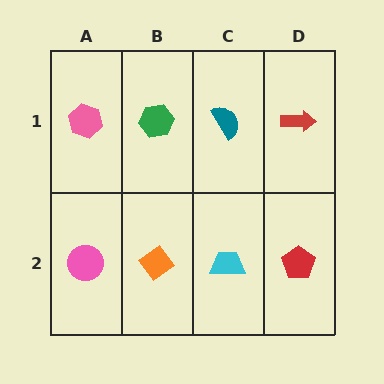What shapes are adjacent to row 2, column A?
A pink hexagon (row 1, column A), an orange diamond (row 2, column B).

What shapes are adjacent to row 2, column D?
A red arrow (row 1, column D), a cyan trapezoid (row 2, column C).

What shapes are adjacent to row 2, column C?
A teal semicircle (row 1, column C), an orange diamond (row 2, column B), a red pentagon (row 2, column D).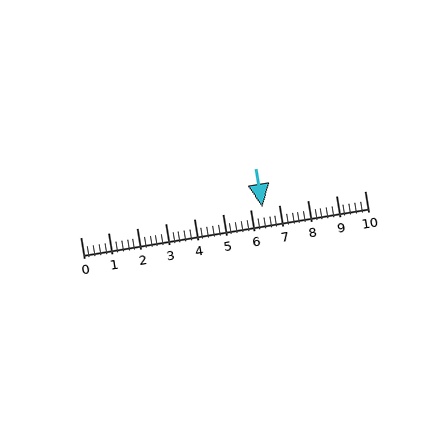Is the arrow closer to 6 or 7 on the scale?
The arrow is closer to 6.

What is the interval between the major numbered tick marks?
The major tick marks are spaced 1 units apart.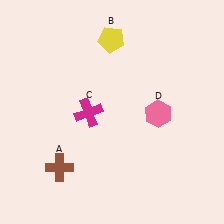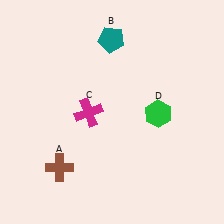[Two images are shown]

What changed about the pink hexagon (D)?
In Image 1, D is pink. In Image 2, it changed to green.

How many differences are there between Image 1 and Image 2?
There are 2 differences between the two images.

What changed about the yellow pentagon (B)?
In Image 1, B is yellow. In Image 2, it changed to teal.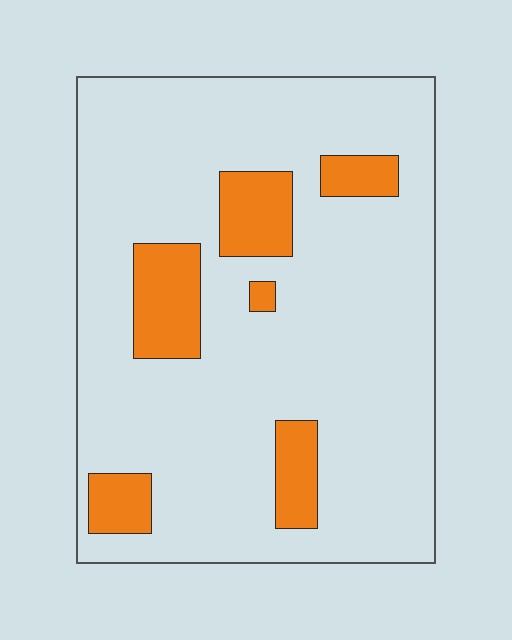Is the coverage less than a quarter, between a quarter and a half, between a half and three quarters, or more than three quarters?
Less than a quarter.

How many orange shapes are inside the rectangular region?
6.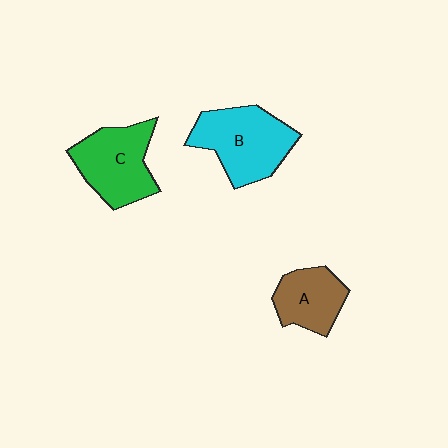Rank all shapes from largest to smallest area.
From largest to smallest: B (cyan), C (green), A (brown).